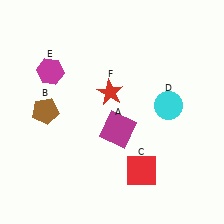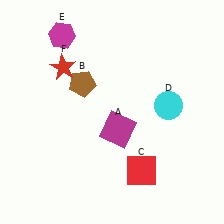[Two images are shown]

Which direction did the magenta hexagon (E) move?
The magenta hexagon (E) moved up.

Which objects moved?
The objects that moved are: the brown pentagon (B), the magenta hexagon (E), the red star (F).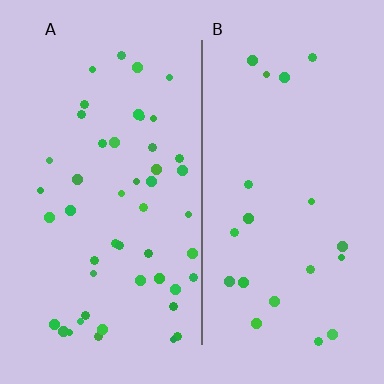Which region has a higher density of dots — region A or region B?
A (the left).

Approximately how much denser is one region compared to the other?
Approximately 2.3× — region A over region B.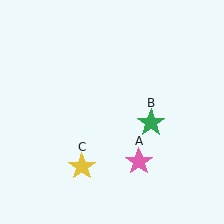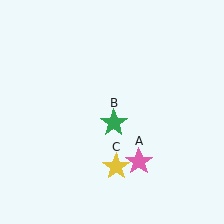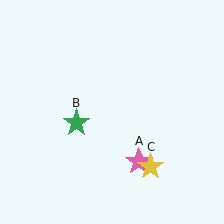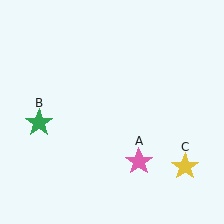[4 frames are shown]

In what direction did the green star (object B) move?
The green star (object B) moved left.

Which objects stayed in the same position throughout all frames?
Pink star (object A) remained stationary.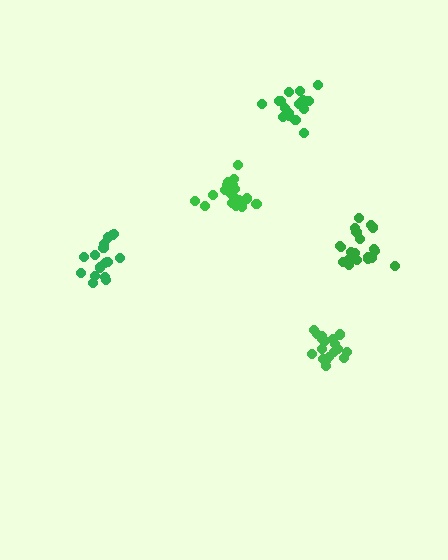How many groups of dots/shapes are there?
There are 5 groups.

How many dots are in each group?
Group 1: 20 dots, Group 2: 17 dots, Group 3: 20 dots, Group 4: 18 dots, Group 5: 16 dots (91 total).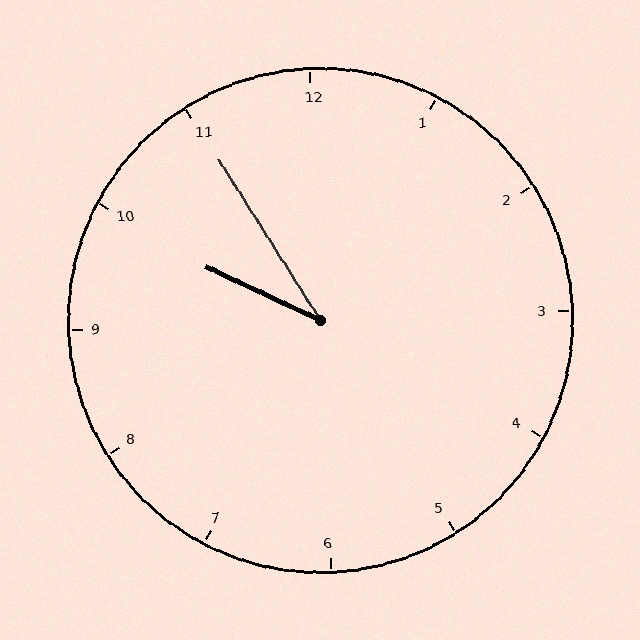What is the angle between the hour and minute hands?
Approximately 32 degrees.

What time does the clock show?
9:55.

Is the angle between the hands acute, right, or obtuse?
It is acute.